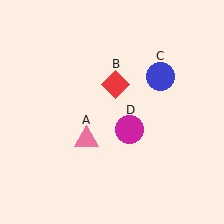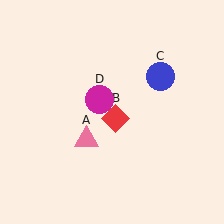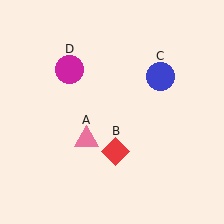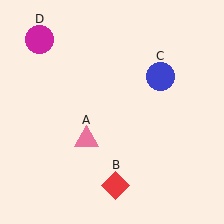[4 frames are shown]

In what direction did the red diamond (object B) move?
The red diamond (object B) moved down.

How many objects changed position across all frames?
2 objects changed position: red diamond (object B), magenta circle (object D).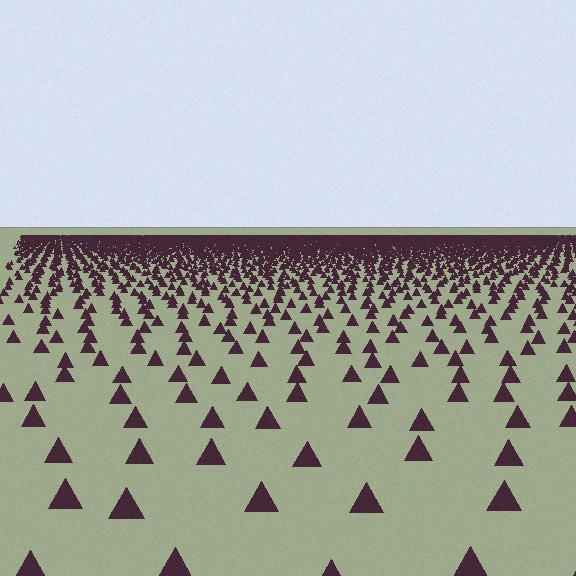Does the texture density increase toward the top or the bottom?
Density increases toward the top.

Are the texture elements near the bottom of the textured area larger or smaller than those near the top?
Larger. Near the bottom, elements are closer to the viewer and appear at a bigger on-screen size.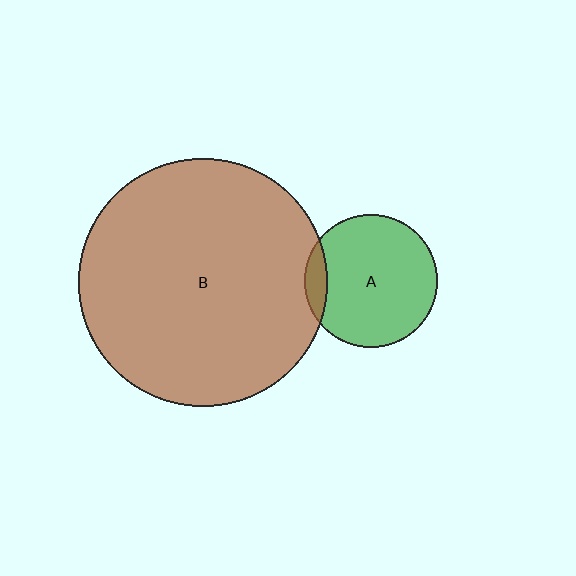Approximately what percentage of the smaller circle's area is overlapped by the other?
Approximately 10%.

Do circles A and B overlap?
Yes.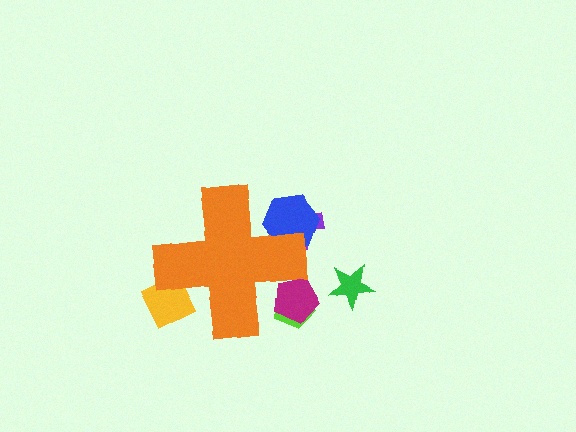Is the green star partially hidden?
No, the green star is fully visible.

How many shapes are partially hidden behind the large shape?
5 shapes are partially hidden.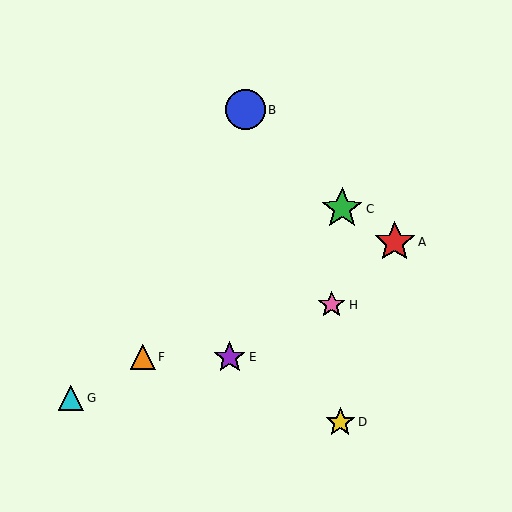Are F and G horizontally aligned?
No, F is at y≈357 and G is at y≈398.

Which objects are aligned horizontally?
Objects E, F are aligned horizontally.